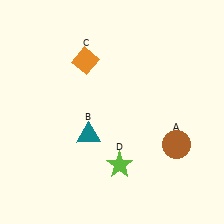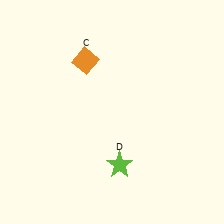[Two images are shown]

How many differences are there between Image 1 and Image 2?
There are 2 differences between the two images.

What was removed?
The brown circle (A), the teal triangle (B) were removed in Image 2.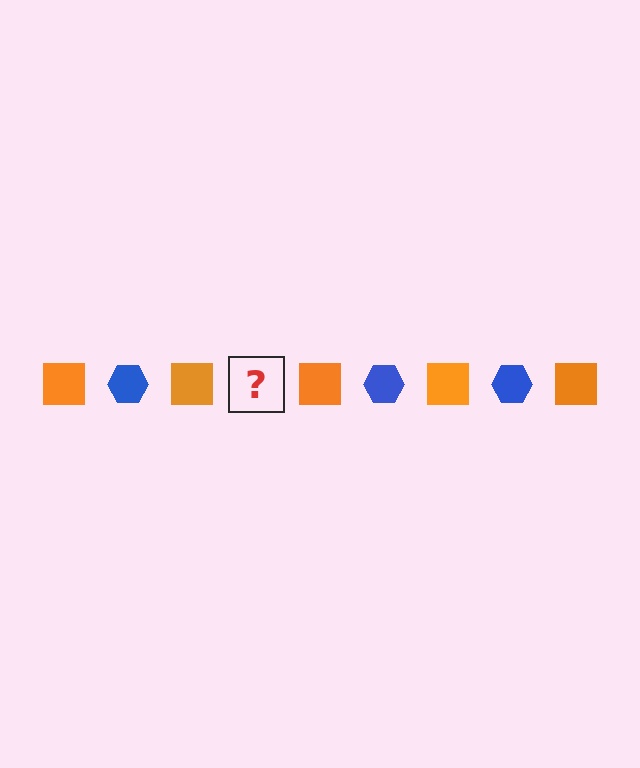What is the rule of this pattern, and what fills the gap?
The rule is that the pattern alternates between orange square and blue hexagon. The gap should be filled with a blue hexagon.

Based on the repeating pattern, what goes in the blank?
The blank should be a blue hexagon.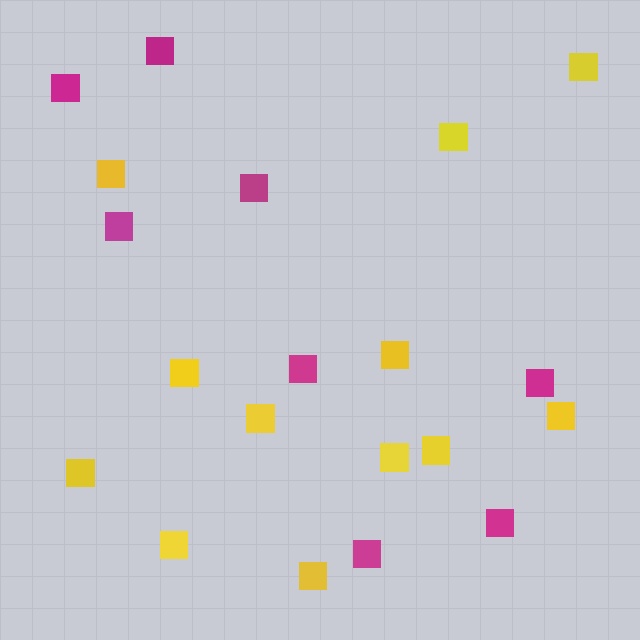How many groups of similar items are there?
There are 2 groups: one group of magenta squares (8) and one group of yellow squares (12).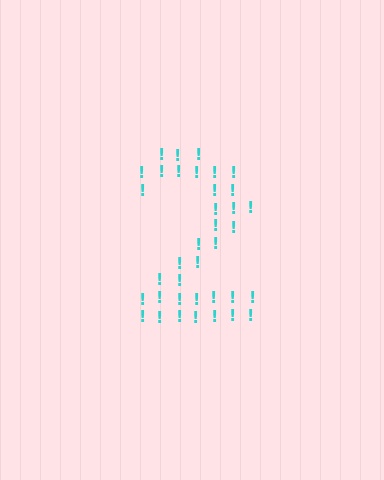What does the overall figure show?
The overall figure shows the digit 2.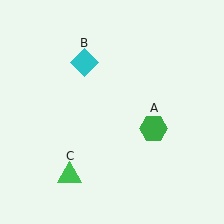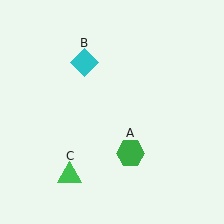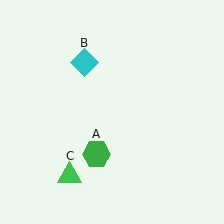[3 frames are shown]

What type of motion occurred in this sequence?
The green hexagon (object A) rotated clockwise around the center of the scene.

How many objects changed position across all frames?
1 object changed position: green hexagon (object A).